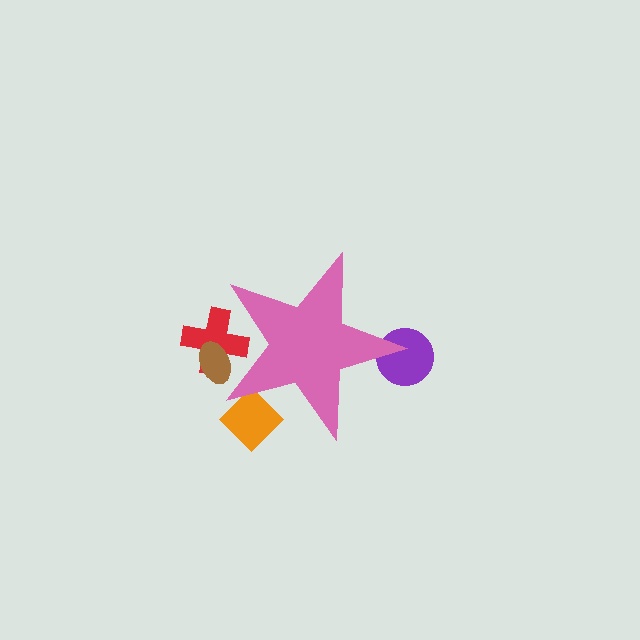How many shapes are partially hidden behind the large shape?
4 shapes are partially hidden.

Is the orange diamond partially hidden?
Yes, the orange diamond is partially hidden behind the pink star.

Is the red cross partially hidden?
Yes, the red cross is partially hidden behind the pink star.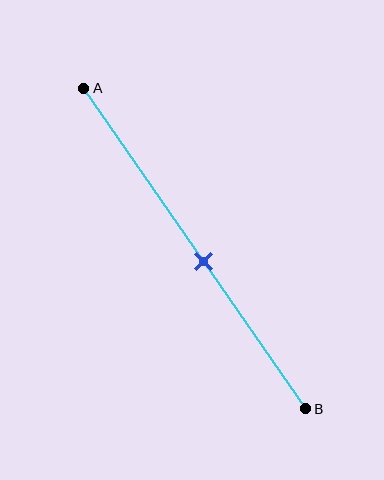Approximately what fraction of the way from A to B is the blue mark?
The blue mark is approximately 55% of the way from A to B.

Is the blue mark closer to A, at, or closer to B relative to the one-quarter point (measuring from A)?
The blue mark is closer to point B than the one-quarter point of segment AB.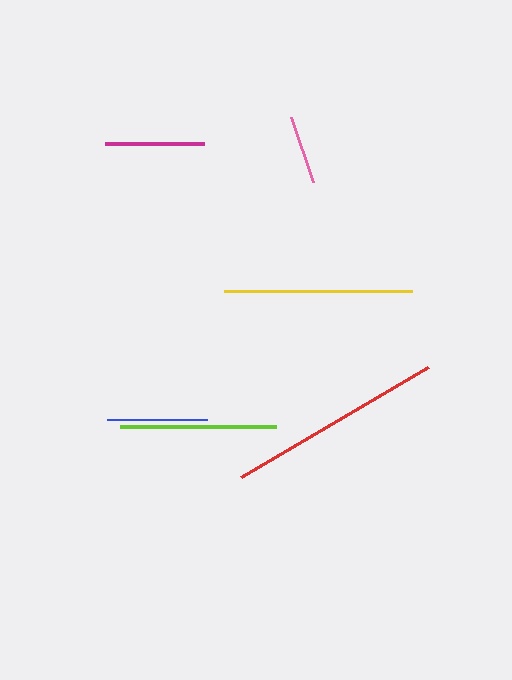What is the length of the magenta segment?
The magenta segment is approximately 99 pixels long.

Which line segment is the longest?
The red line is the longest at approximately 218 pixels.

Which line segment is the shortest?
The pink line is the shortest at approximately 69 pixels.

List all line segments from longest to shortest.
From longest to shortest: red, yellow, lime, blue, magenta, pink.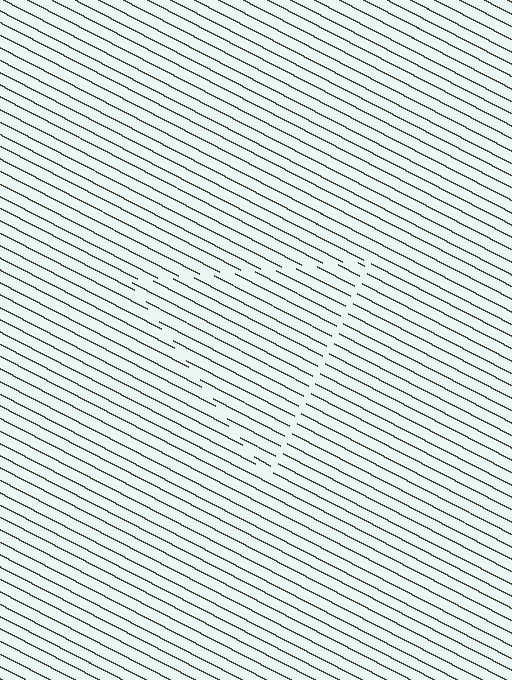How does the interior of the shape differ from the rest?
The interior of the shape contains the same grating, shifted by half a period — the contour is defined by the phase discontinuity where line-ends from the inner and outer gratings abut.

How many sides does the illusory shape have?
3 sides — the line-ends trace a triangle.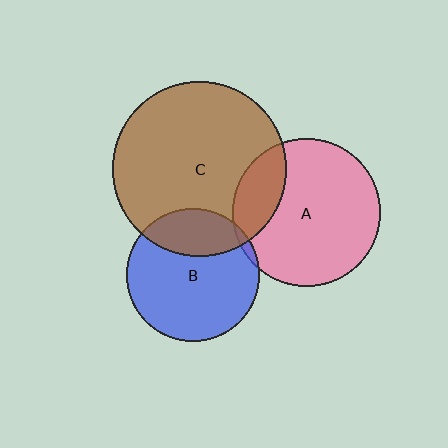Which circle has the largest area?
Circle C (brown).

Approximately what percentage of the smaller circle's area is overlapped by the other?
Approximately 25%.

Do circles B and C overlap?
Yes.